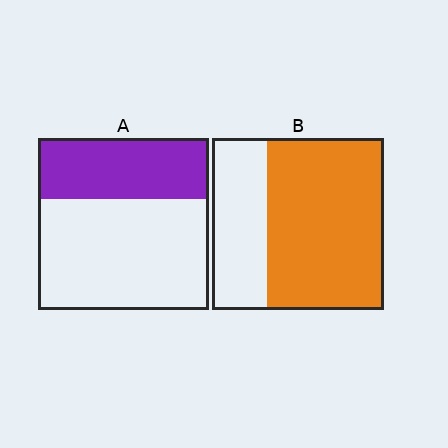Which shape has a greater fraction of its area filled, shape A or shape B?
Shape B.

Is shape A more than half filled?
No.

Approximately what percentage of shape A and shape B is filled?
A is approximately 35% and B is approximately 70%.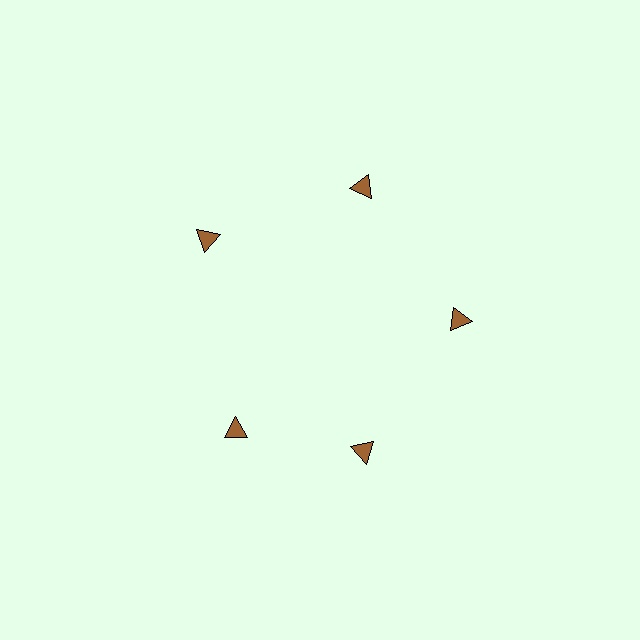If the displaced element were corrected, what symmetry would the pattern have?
It would have 5-fold rotational symmetry — the pattern would map onto itself every 72 degrees.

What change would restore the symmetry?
The symmetry would be restored by rotating it back into even spacing with its neighbors so that all 5 triangles sit at equal angles and equal distance from the center.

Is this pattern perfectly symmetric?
No. The 5 brown triangles are arranged in a ring, but one element near the 8 o'clock position is rotated out of alignment along the ring, breaking the 5-fold rotational symmetry.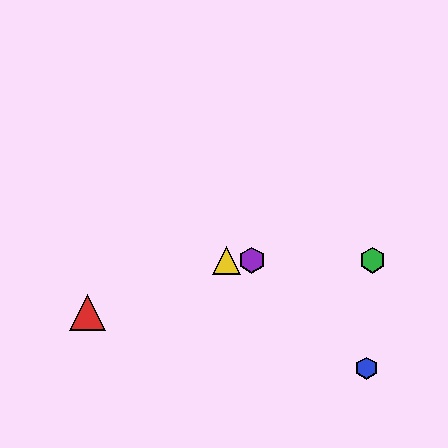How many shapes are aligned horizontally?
3 shapes (the green hexagon, the yellow triangle, the purple hexagon) are aligned horizontally.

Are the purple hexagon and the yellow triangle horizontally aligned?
Yes, both are at y≈260.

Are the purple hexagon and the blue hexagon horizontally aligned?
No, the purple hexagon is at y≈260 and the blue hexagon is at y≈368.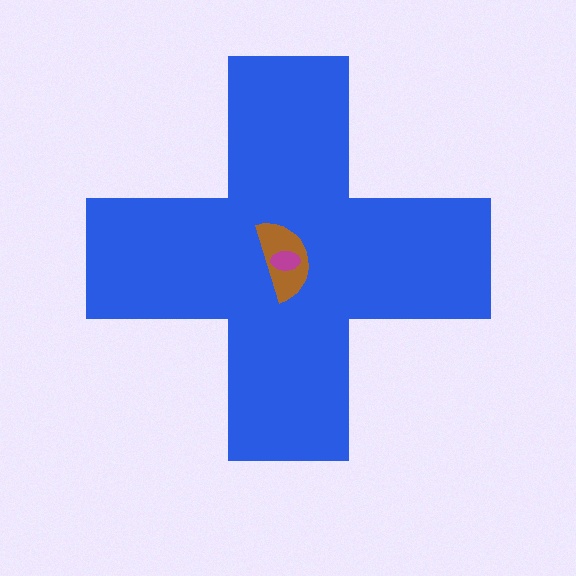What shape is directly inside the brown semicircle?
The magenta ellipse.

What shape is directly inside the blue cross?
The brown semicircle.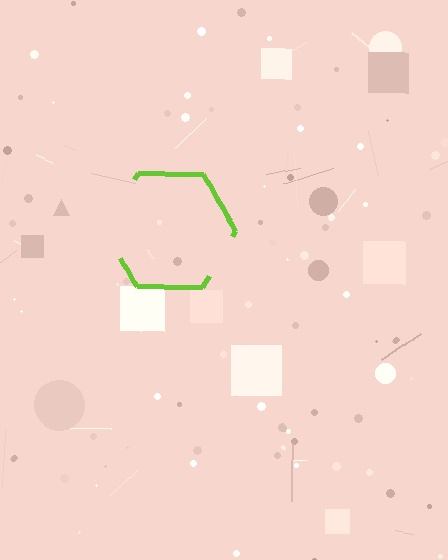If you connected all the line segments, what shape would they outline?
They would outline a hexagon.